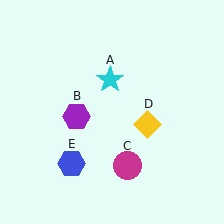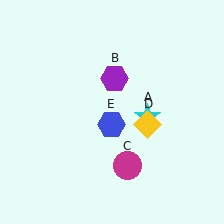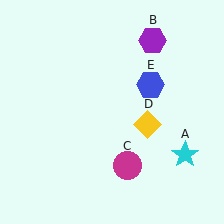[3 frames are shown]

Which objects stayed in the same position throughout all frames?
Magenta circle (object C) and yellow diamond (object D) remained stationary.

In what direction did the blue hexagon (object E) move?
The blue hexagon (object E) moved up and to the right.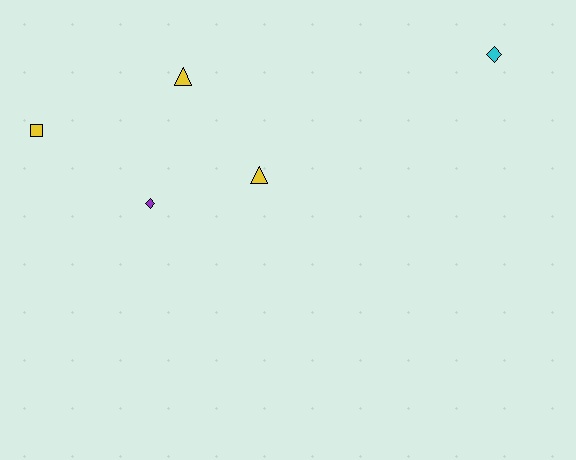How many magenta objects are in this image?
There are no magenta objects.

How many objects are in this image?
There are 5 objects.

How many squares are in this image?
There is 1 square.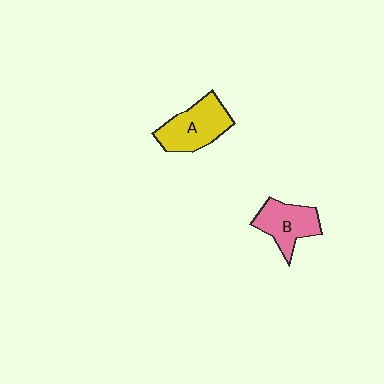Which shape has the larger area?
Shape A (yellow).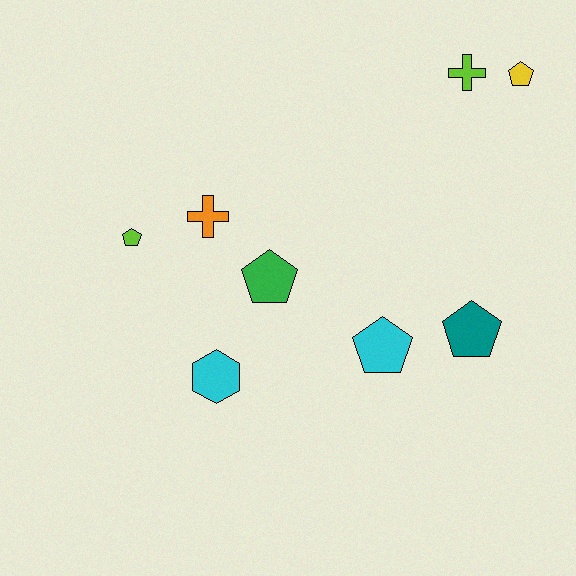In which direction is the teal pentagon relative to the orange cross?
The teal pentagon is to the right of the orange cross.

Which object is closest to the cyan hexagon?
The green pentagon is closest to the cyan hexagon.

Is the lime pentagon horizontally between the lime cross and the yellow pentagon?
No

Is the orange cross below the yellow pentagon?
Yes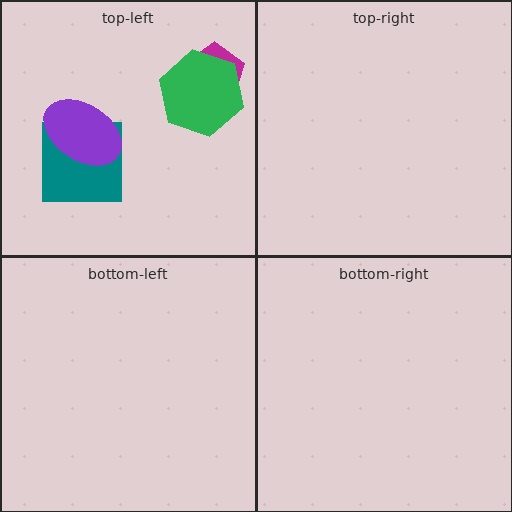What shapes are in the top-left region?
The magenta pentagon, the green hexagon, the teal square, the purple ellipse.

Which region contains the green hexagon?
The top-left region.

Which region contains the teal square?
The top-left region.